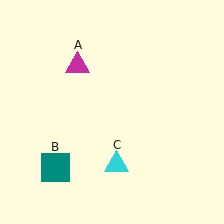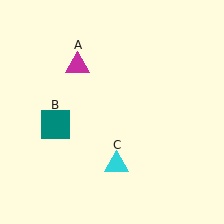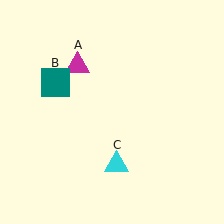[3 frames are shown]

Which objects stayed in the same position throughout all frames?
Magenta triangle (object A) and cyan triangle (object C) remained stationary.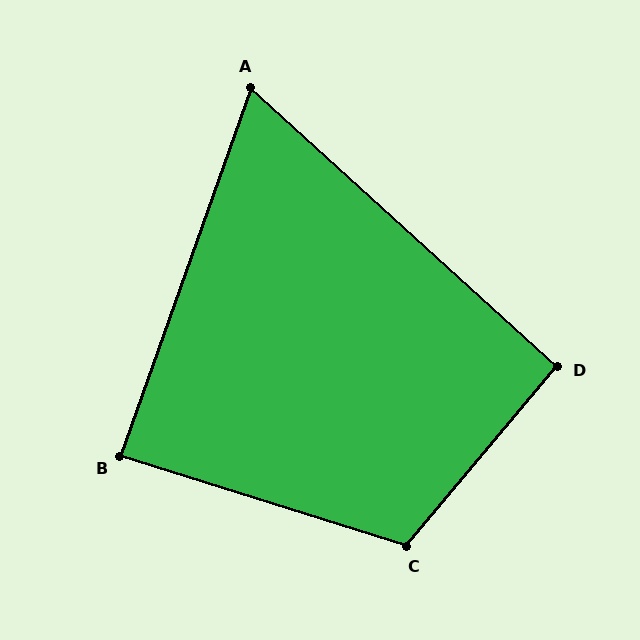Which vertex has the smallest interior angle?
A, at approximately 67 degrees.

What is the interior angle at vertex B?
Approximately 88 degrees (approximately right).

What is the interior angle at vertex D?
Approximately 92 degrees (approximately right).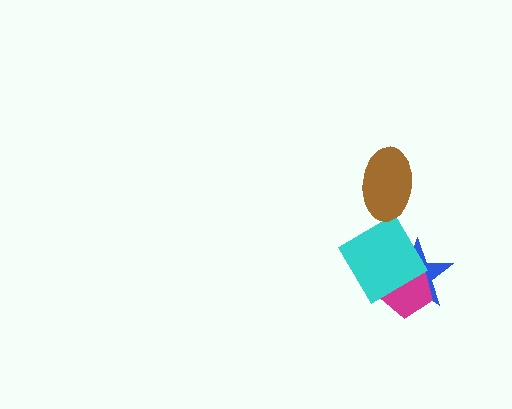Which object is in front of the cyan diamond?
The brown ellipse is in front of the cyan diamond.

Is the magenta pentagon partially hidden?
Yes, it is partially covered by another shape.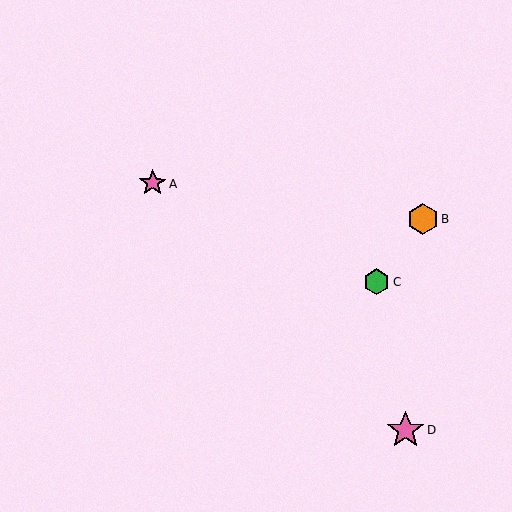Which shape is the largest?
The pink star (labeled D) is the largest.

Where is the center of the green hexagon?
The center of the green hexagon is at (377, 281).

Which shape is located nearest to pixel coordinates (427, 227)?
The orange hexagon (labeled B) at (423, 219) is nearest to that location.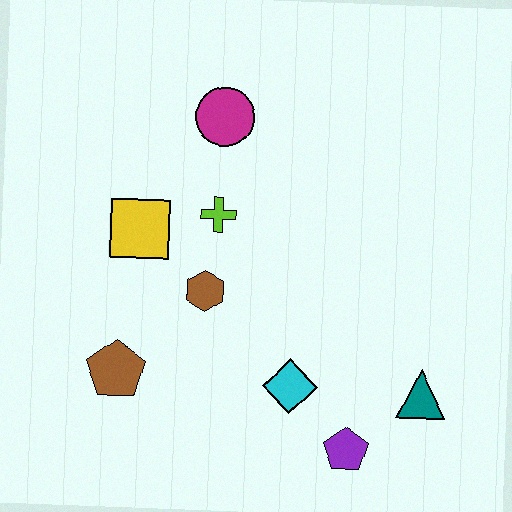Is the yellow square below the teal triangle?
No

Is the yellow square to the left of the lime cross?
Yes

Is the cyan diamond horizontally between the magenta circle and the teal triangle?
Yes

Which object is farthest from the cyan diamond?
The magenta circle is farthest from the cyan diamond.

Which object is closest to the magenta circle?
The lime cross is closest to the magenta circle.